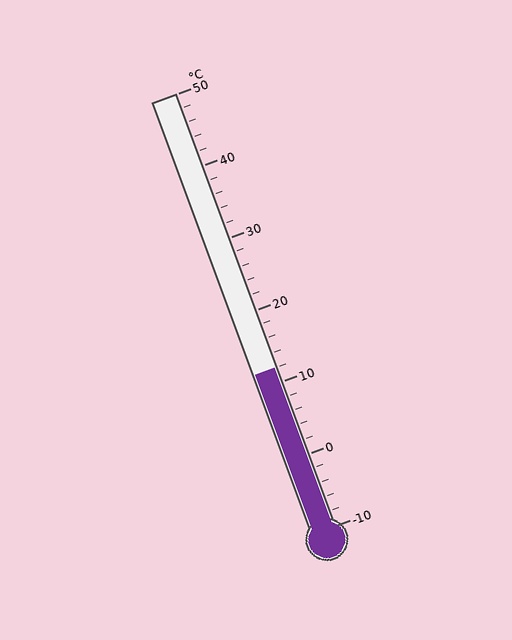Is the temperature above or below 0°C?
The temperature is above 0°C.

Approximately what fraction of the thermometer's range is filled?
The thermometer is filled to approximately 35% of its range.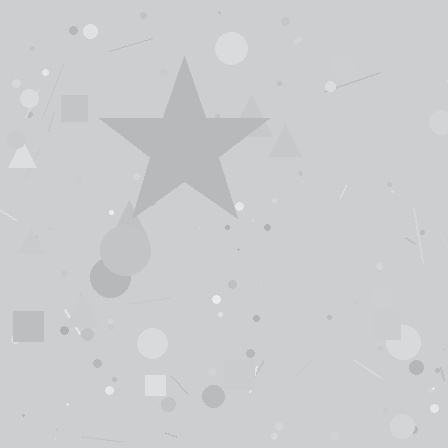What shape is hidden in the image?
A star is hidden in the image.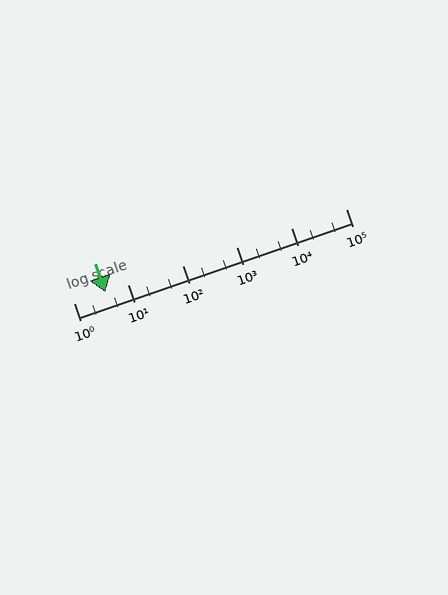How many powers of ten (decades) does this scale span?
The scale spans 5 decades, from 1 to 100000.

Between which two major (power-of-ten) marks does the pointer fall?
The pointer is between 1 and 10.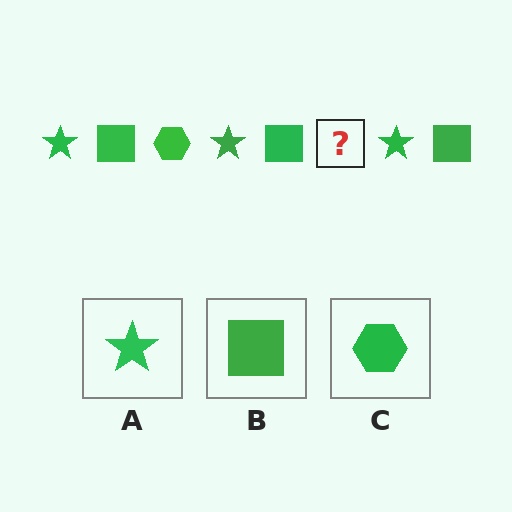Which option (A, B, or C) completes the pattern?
C.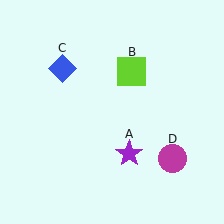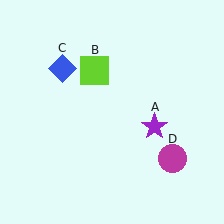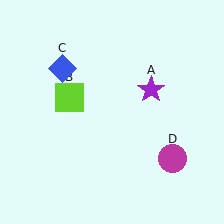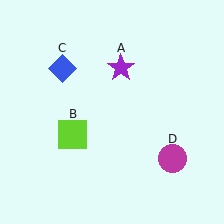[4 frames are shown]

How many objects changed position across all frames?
2 objects changed position: purple star (object A), lime square (object B).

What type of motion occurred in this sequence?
The purple star (object A), lime square (object B) rotated counterclockwise around the center of the scene.